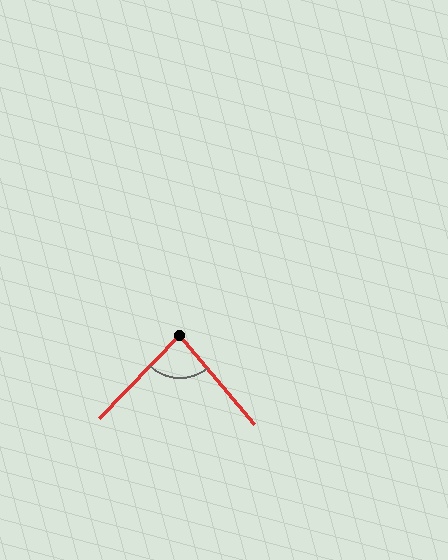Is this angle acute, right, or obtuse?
It is acute.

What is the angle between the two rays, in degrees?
Approximately 84 degrees.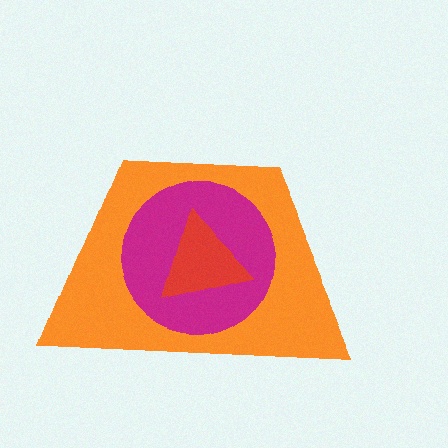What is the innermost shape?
The red triangle.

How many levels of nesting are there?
3.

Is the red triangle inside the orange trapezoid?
Yes.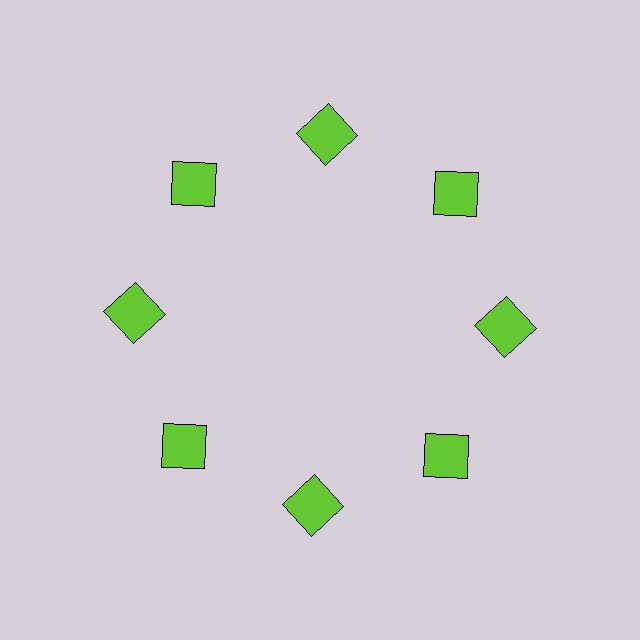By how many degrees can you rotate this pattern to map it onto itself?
The pattern maps onto itself every 45 degrees of rotation.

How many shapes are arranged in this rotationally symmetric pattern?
There are 8 shapes, arranged in 8 groups of 1.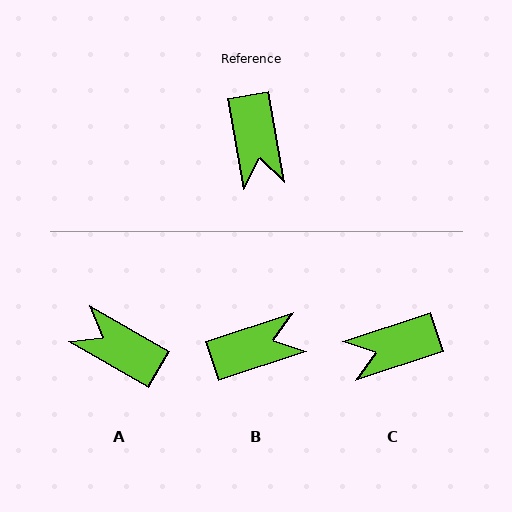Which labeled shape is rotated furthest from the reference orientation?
A, about 130 degrees away.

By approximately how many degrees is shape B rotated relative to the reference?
Approximately 98 degrees counter-clockwise.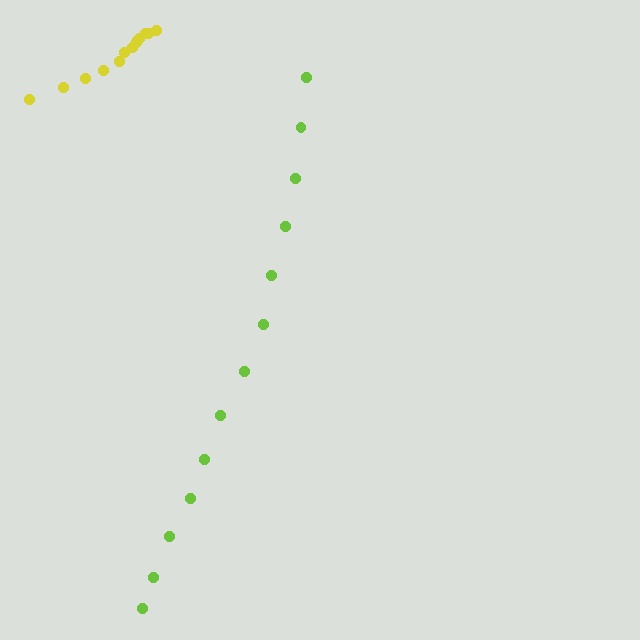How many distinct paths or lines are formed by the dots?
There are 2 distinct paths.